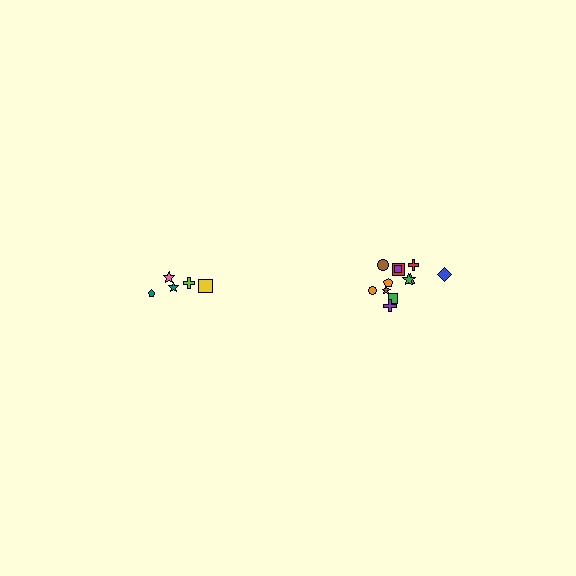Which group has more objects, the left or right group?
The right group.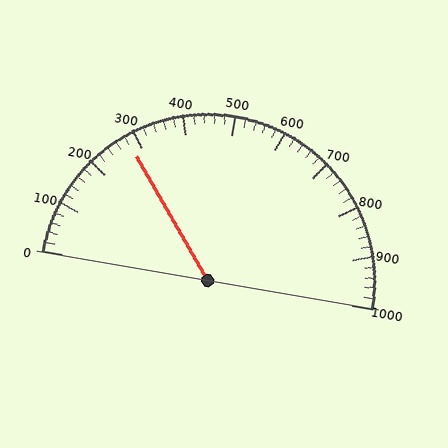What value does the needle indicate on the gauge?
The needle indicates approximately 280.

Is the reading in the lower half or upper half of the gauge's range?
The reading is in the lower half of the range (0 to 1000).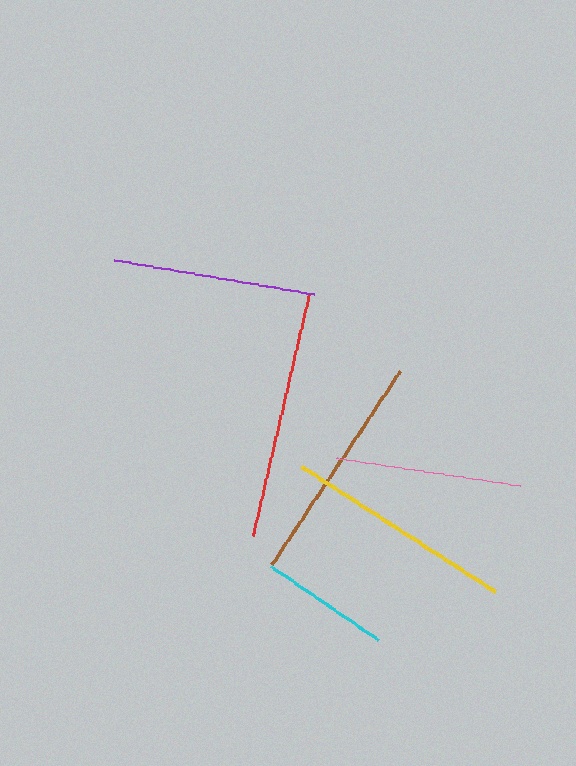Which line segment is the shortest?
The cyan line is the shortest at approximately 129 pixels.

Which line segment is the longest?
The red line is the longest at approximately 249 pixels.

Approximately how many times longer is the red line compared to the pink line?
The red line is approximately 1.3 times the length of the pink line.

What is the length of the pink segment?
The pink segment is approximately 186 pixels long.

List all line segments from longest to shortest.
From longest to shortest: red, brown, yellow, purple, pink, cyan.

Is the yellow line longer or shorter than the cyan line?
The yellow line is longer than the cyan line.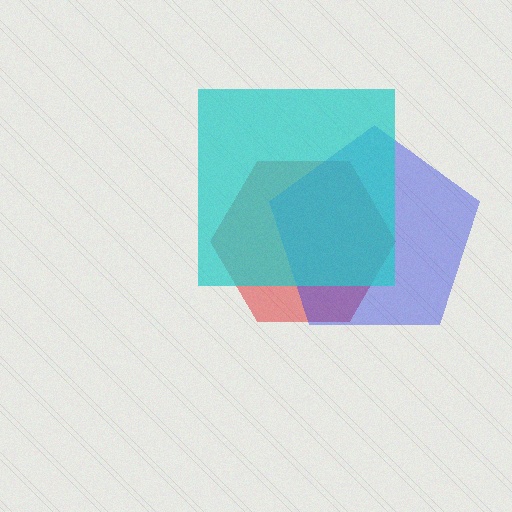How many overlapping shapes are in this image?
There are 3 overlapping shapes in the image.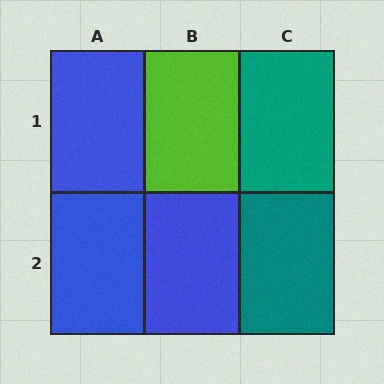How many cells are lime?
1 cell is lime.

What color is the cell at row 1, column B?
Lime.